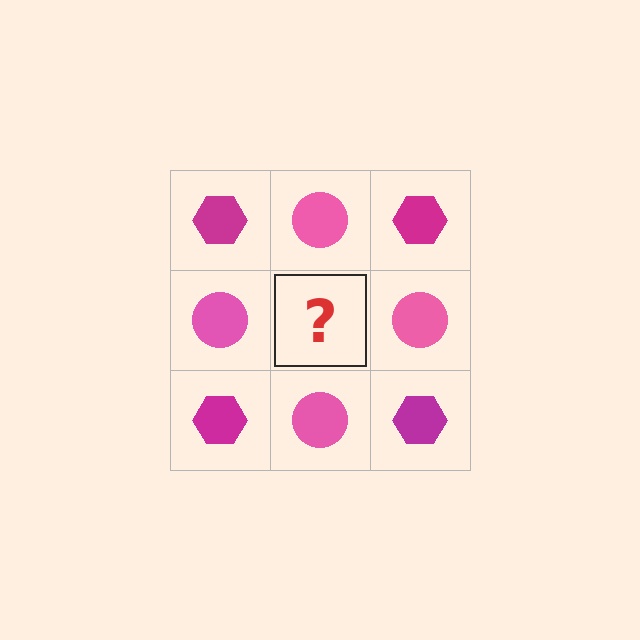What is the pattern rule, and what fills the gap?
The rule is that it alternates magenta hexagon and pink circle in a checkerboard pattern. The gap should be filled with a magenta hexagon.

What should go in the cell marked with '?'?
The missing cell should contain a magenta hexagon.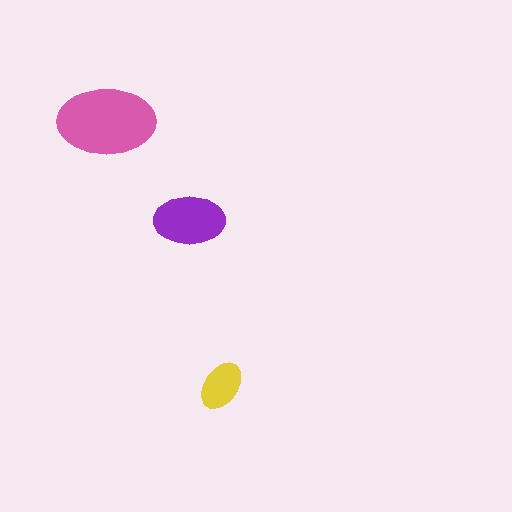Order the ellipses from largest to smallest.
the pink one, the purple one, the yellow one.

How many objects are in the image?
There are 3 objects in the image.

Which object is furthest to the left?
The pink ellipse is leftmost.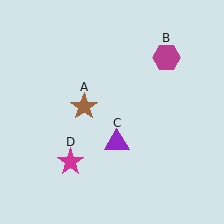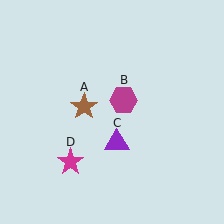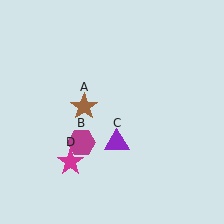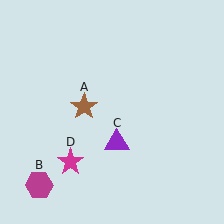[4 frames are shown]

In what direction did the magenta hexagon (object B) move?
The magenta hexagon (object B) moved down and to the left.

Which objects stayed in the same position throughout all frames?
Brown star (object A) and purple triangle (object C) and magenta star (object D) remained stationary.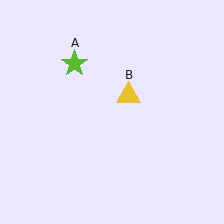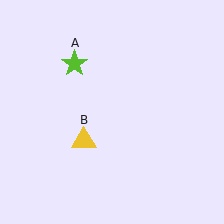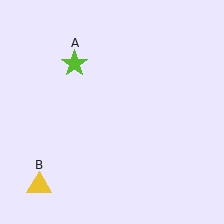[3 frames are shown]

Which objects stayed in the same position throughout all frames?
Lime star (object A) remained stationary.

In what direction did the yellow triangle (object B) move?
The yellow triangle (object B) moved down and to the left.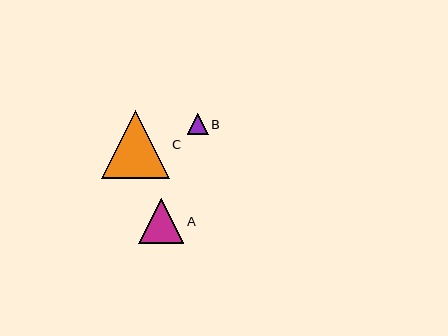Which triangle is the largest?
Triangle C is the largest with a size of approximately 68 pixels.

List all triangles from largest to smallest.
From largest to smallest: C, A, B.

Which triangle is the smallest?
Triangle B is the smallest with a size of approximately 21 pixels.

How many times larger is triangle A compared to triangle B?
Triangle A is approximately 2.2 times the size of triangle B.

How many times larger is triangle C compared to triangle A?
Triangle C is approximately 1.5 times the size of triangle A.